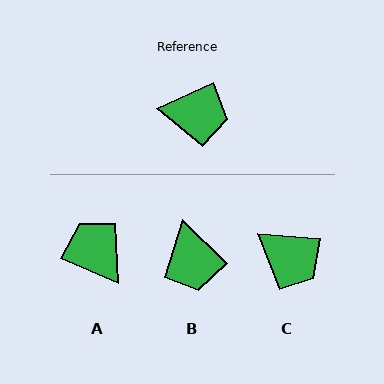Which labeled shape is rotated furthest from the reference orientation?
A, about 132 degrees away.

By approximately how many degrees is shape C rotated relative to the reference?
Approximately 30 degrees clockwise.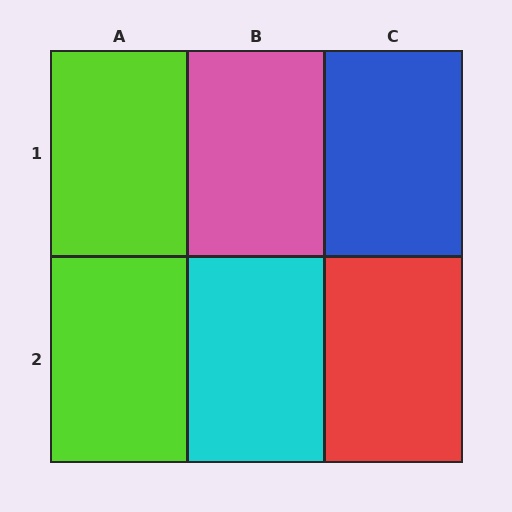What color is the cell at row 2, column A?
Lime.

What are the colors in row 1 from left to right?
Lime, pink, blue.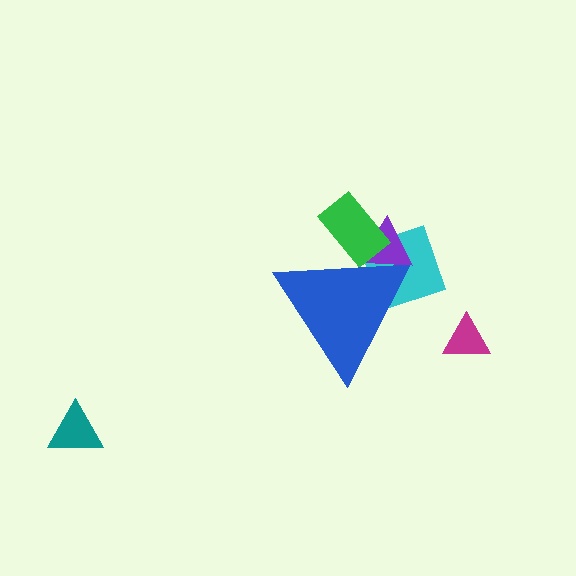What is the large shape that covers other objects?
A blue triangle.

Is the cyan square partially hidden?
Yes, the cyan square is partially hidden behind the blue triangle.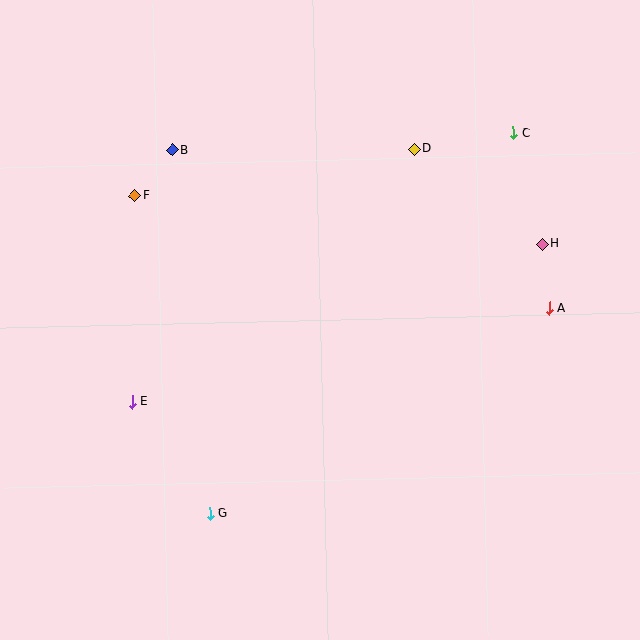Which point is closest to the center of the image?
Point D at (414, 149) is closest to the center.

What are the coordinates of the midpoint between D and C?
The midpoint between D and C is at (464, 141).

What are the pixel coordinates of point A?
Point A is at (549, 308).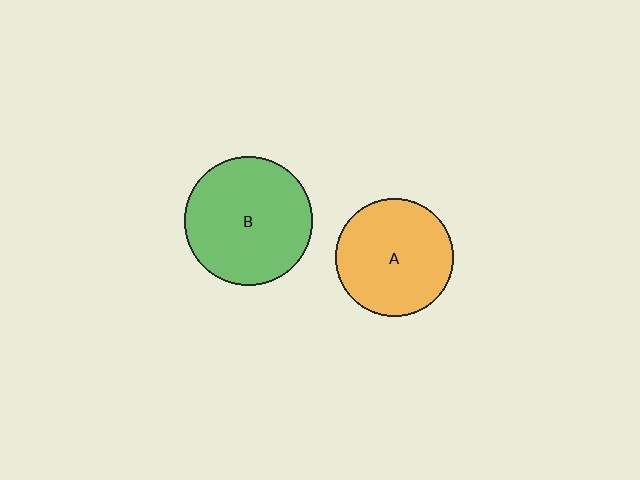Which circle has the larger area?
Circle B (green).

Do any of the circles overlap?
No, none of the circles overlap.